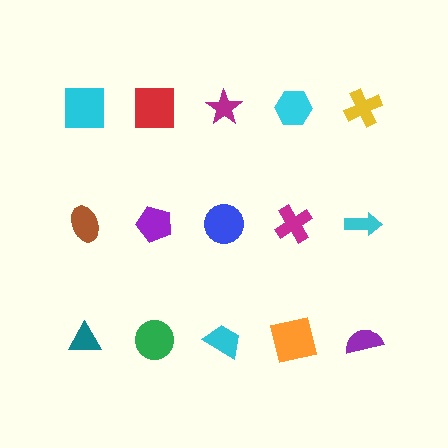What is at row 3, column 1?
A teal triangle.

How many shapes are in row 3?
5 shapes.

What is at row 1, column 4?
A cyan hexagon.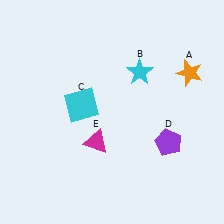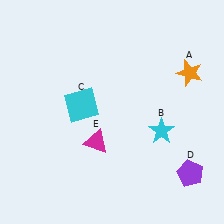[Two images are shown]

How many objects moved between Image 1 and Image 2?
2 objects moved between the two images.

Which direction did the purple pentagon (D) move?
The purple pentagon (D) moved down.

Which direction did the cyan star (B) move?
The cyan star (B) moved down.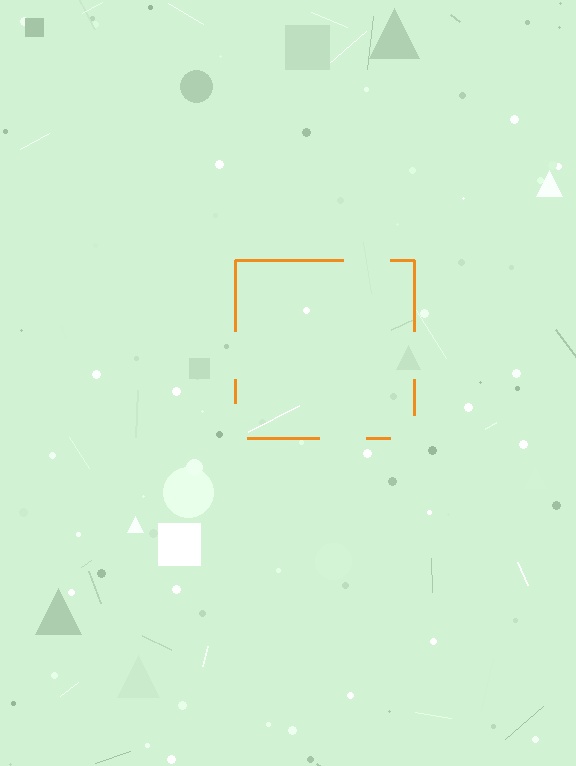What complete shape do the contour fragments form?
The contour fragments form a square.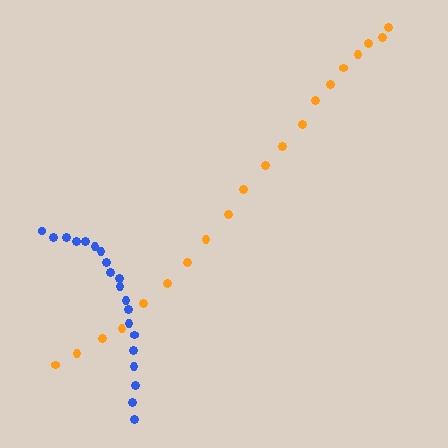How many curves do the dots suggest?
There are 2 distinct paths.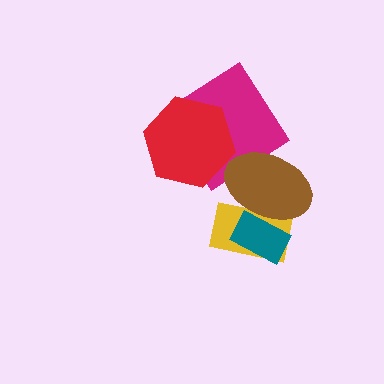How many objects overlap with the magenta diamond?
2 objects overlap with the magenta diamond.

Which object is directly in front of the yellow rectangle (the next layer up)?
The teal rectangle is directly in front of the yellow rectangle.